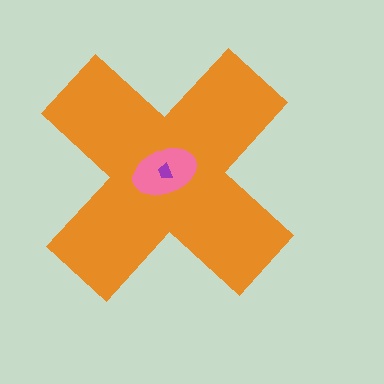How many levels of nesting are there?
3.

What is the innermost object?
The purple trapezoid.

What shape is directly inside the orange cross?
The pink ellipse.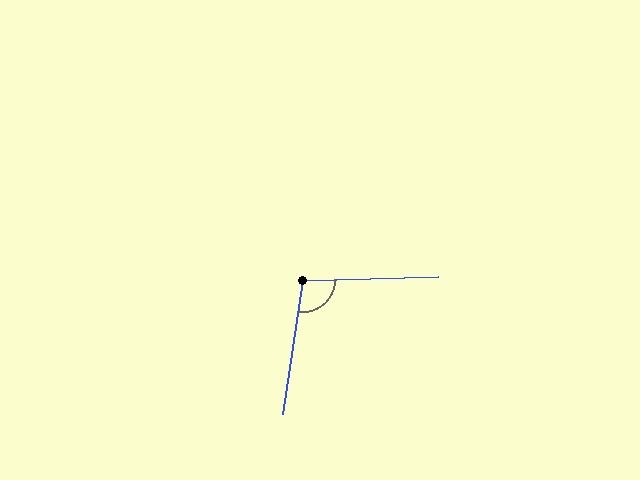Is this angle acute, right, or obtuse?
It is obtuse.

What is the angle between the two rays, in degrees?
Approximately 100 degrees.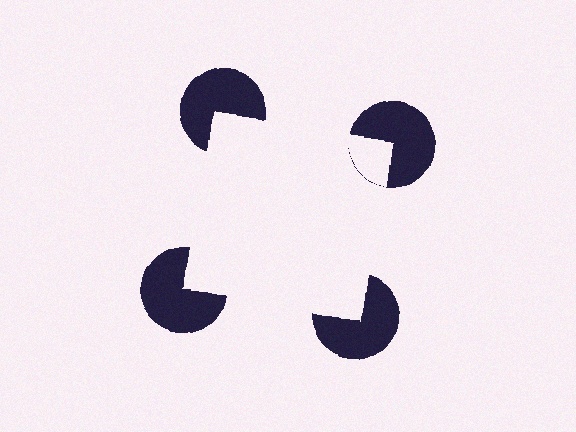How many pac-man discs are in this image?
There are 4 — one at each vertex of the illusory square.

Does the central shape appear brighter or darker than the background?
It typically appears slightly brighter than the background, even though no actual brightness change is drawn.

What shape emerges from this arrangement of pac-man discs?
An illusory square — its edges are inferred from the aligned wedge cuts in the pac-man discs, not physically drawn.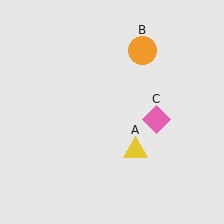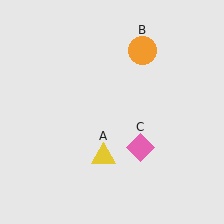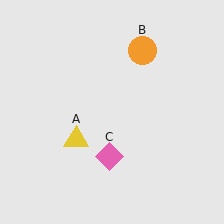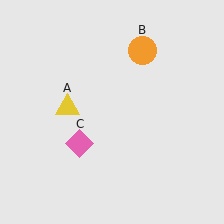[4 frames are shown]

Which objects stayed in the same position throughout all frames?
Orange circle (object B) remained stationary.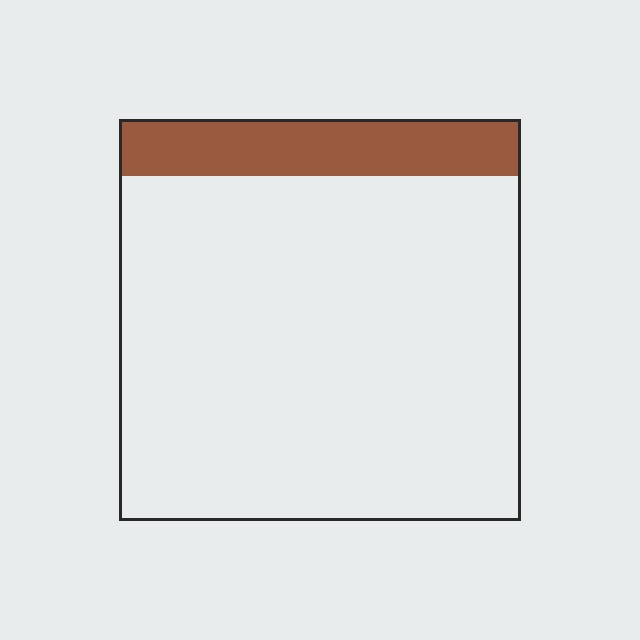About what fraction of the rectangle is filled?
About one eighth (1/8).